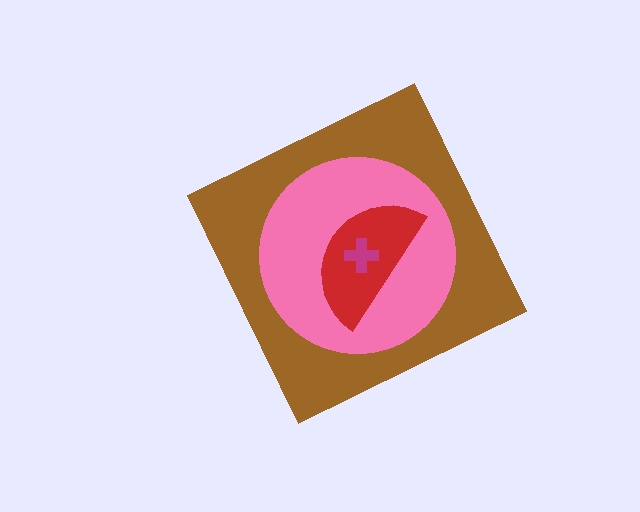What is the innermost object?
The magenta cross.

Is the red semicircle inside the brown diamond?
Yes.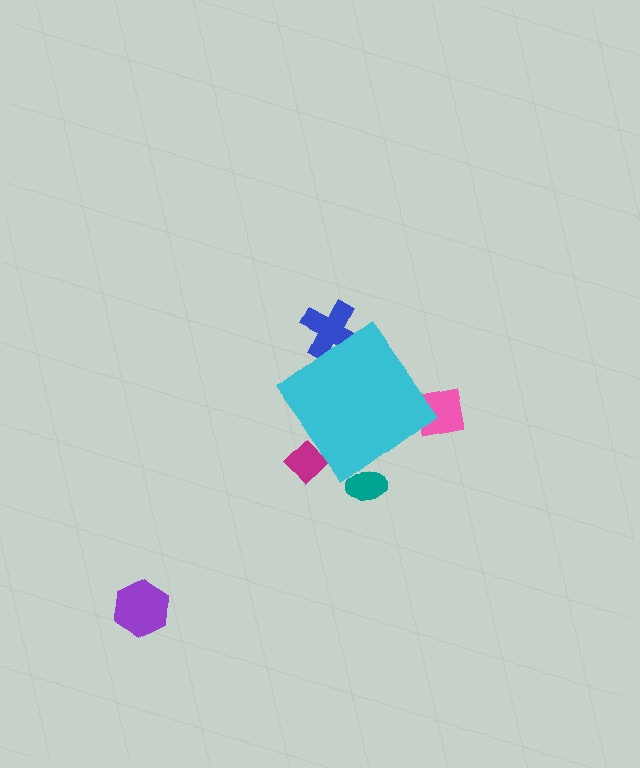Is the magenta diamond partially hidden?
Yes, the magenta diamond is partially hidden behind the cyan diamond.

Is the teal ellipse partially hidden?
Yes, the teal ellipse is partially hidden behind the cyan diamond.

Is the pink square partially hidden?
Yes, the pink square is partially hidden behind the cyan diamond.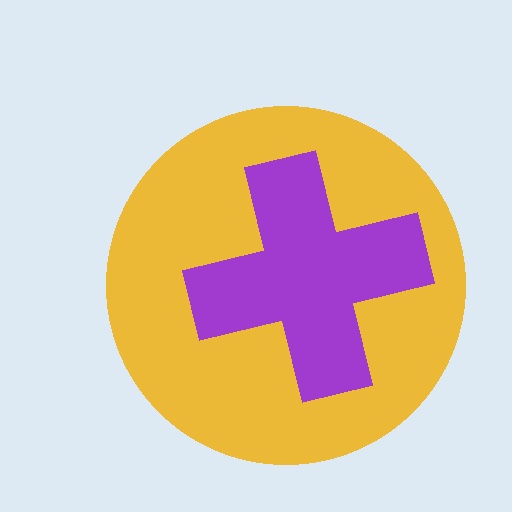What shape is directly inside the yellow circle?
The purple cross.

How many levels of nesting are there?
2.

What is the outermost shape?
The yellow circle.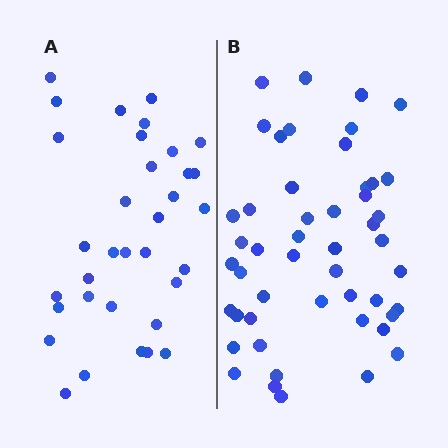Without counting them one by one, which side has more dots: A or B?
Region B (the right region) has more dots.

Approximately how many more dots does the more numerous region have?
Region B has approximately 15 more dots than region A.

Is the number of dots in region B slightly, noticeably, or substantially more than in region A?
Region B has noticeably more, but not dramatically so. The ratio is roughly 1.4 to 1.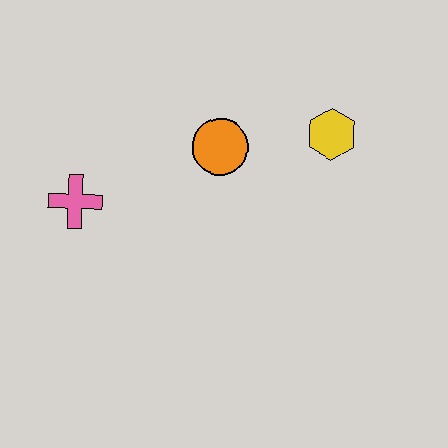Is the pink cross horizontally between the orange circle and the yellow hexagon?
No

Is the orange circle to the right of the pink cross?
Yes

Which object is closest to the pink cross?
The orange circle is closest to the pink cross.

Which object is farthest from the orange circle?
The pink cross is farthest from the orange circle.